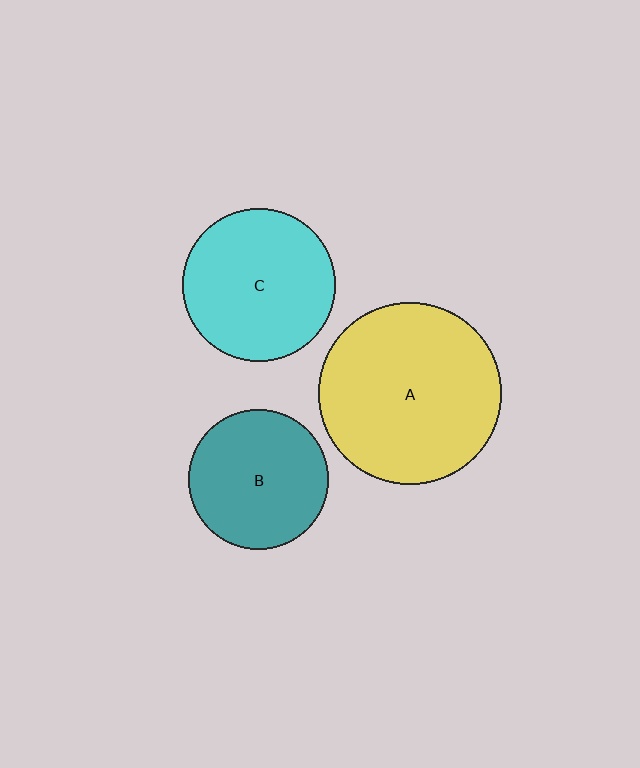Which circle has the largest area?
Circle A (yellow).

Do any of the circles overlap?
No, none of the circles overlap.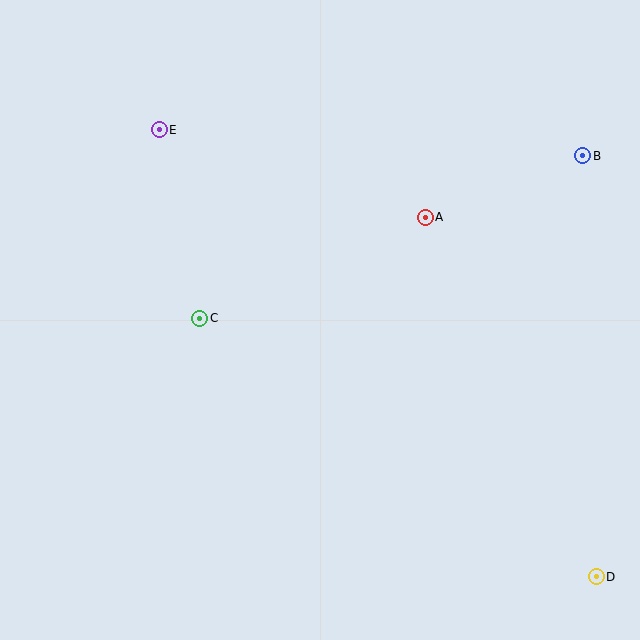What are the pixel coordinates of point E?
Point E is at (159, 130).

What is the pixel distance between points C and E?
The distance between C and E is 193 pixels.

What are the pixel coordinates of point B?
Point B is at (583, 156).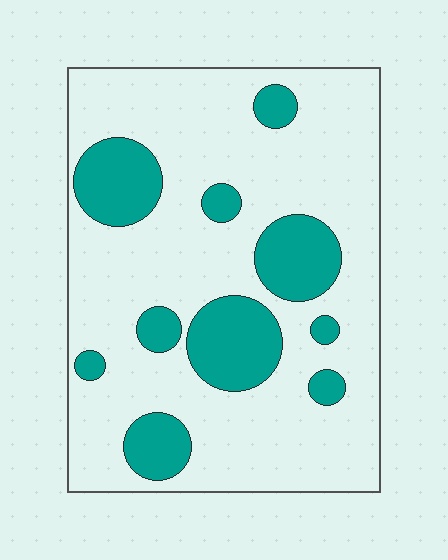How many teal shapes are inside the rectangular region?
10.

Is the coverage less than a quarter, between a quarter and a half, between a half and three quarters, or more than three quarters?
Less than a quarter.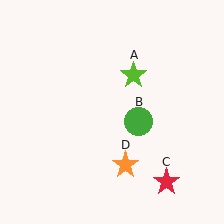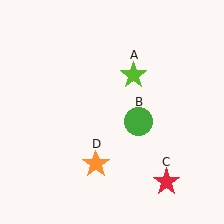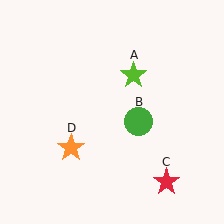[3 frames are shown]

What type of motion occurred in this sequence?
The orange star (object D) rotated clockwise around the center of the scene.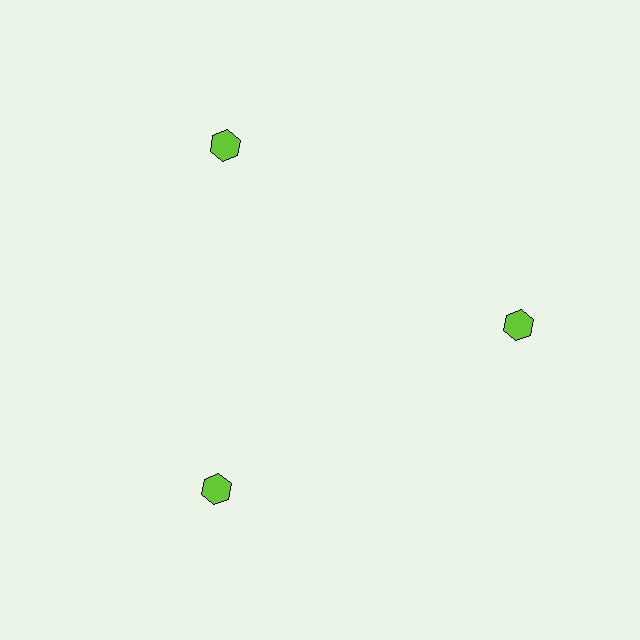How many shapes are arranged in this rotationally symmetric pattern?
There are 3 shapes, arranged in 3 groups of 1.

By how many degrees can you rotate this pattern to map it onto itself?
The pattern maps onto itself every 120 degrees of rotation.